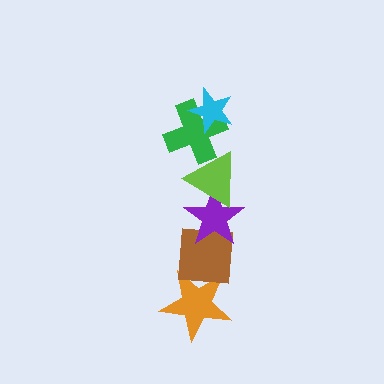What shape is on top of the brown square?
The purple star is on top of the brown square.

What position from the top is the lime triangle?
The lime triangle is 3rd from the top.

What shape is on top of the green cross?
The cyan star is on top of the green cross.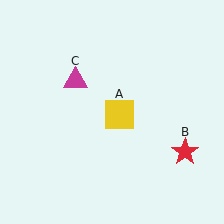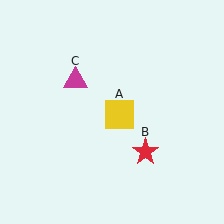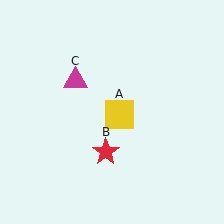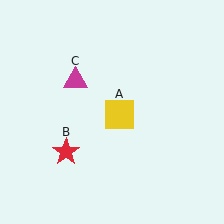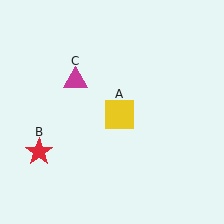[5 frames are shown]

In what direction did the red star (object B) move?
The red star (object B) moved left.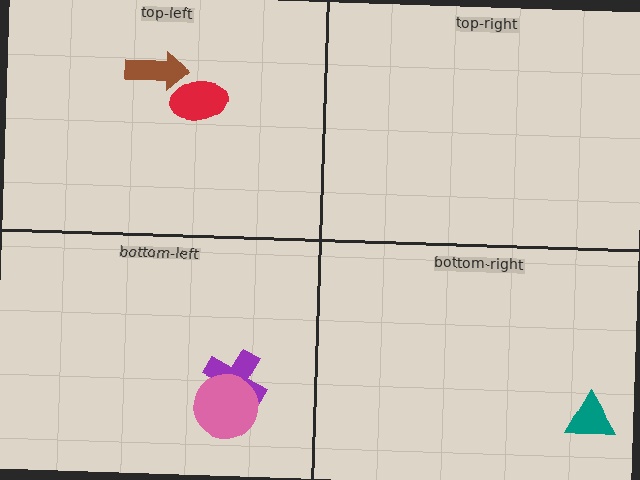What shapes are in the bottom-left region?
The purple cross, the pink circle.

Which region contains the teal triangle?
The bottom-right region.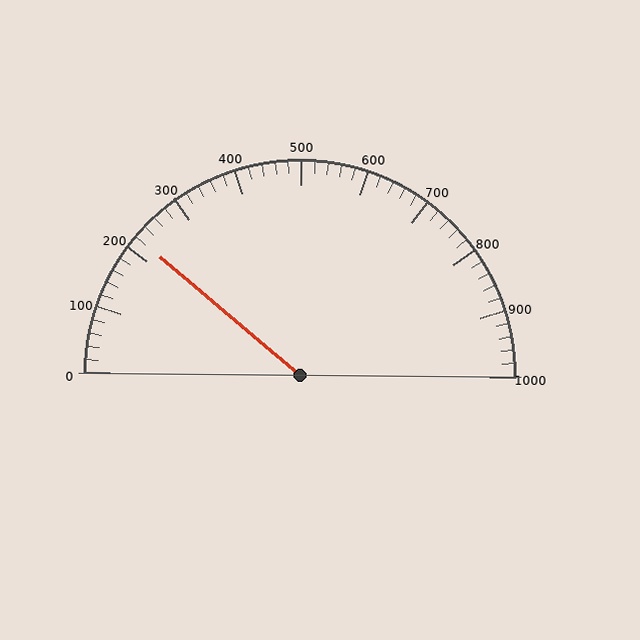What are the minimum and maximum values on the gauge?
The gauge ranges from 0 to 1000.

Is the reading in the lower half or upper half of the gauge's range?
The reading is in the lower half of the range (0 to 1000).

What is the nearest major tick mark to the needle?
The nearest major tick mark is 200.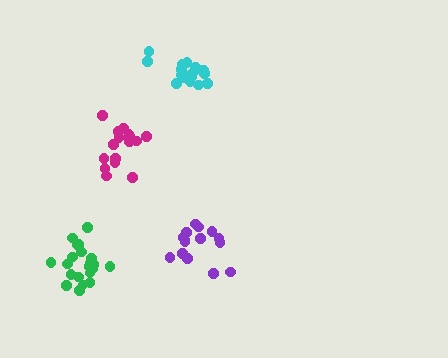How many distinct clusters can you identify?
There are 4 distinct clusters.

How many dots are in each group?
Group 1: 21 dots, Group 2: 17 dots, Group 3: 15 dots, Group 4: 16 dots (69 total).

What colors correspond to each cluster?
The clusters are colored: green, cyan, purple, magenta.